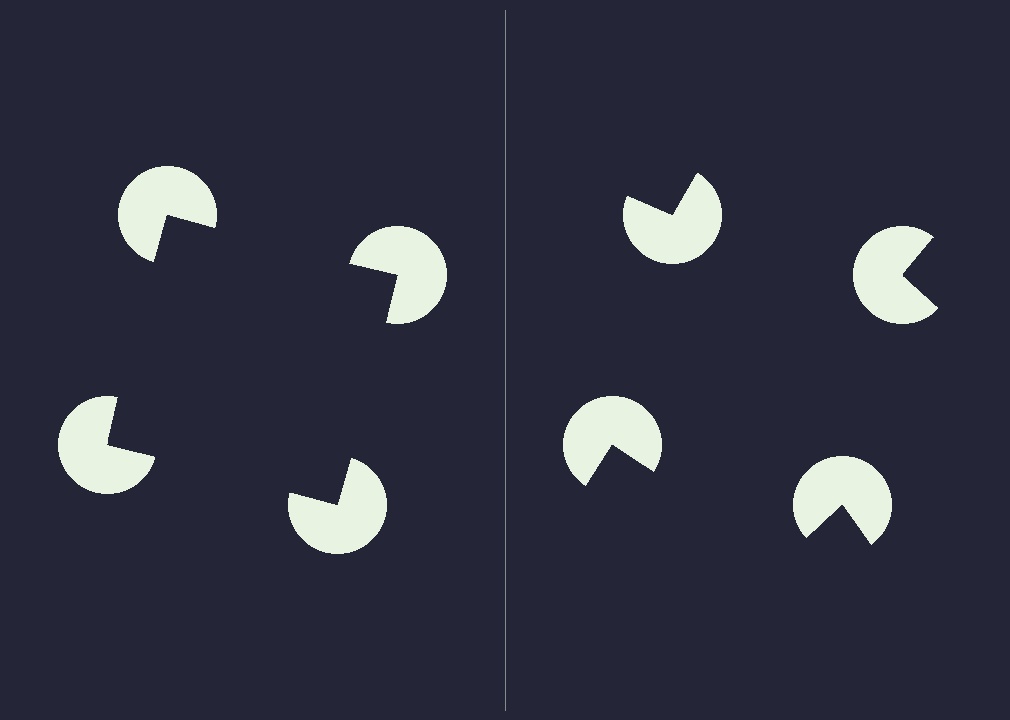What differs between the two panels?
The pac-man discs are positioned identically on both sides; only the wedge orientations differ. On the left they align to a square; on the right they are misaligned.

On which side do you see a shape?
An illusory square appears on the left side. On the right side the wedge cuts are rotated, so no coherent shape forms.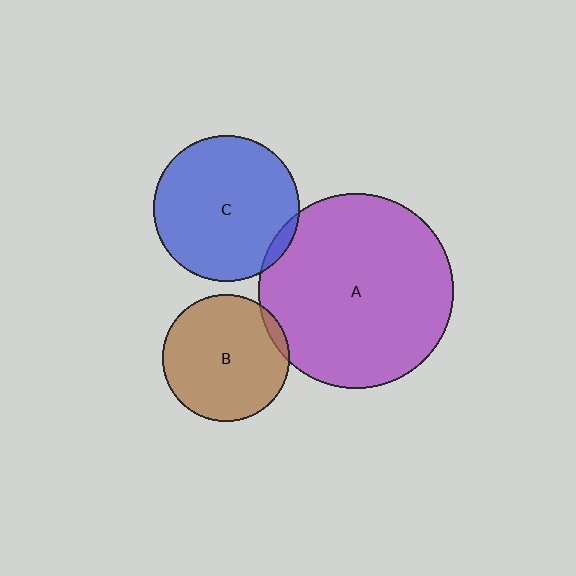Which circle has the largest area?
Circle A (purple).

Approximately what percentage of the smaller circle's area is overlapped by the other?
Approximately 5%.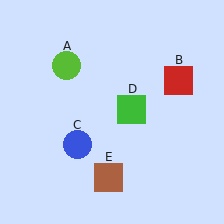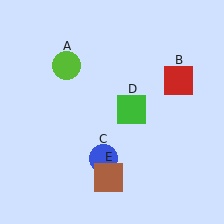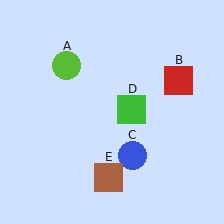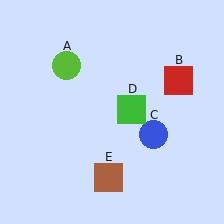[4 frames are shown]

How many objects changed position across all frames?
1 object changed position: blue circle (object C).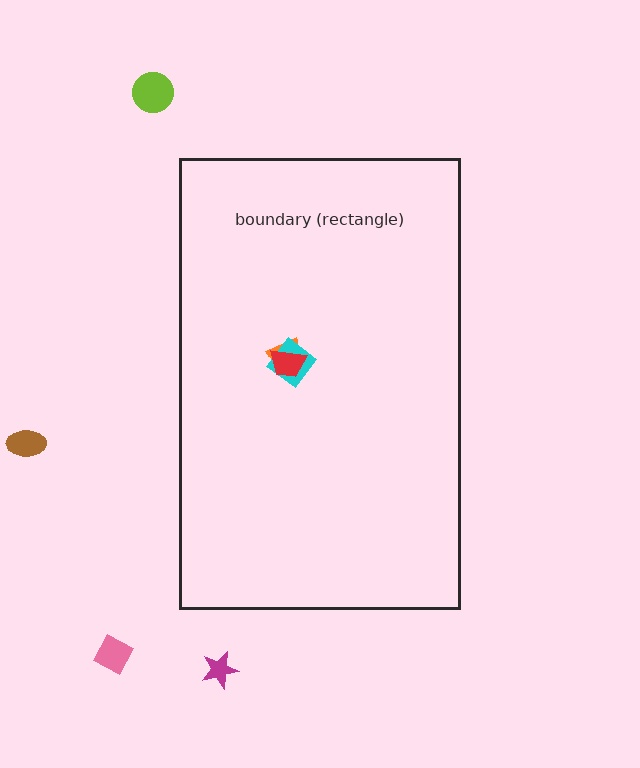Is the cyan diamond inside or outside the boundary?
Inside.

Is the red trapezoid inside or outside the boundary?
Inside.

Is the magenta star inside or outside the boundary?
Outside.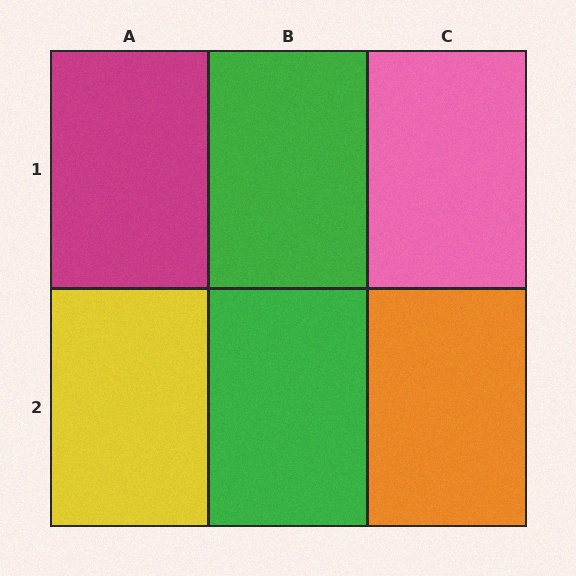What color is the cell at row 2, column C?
Orange.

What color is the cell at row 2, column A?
Yellow.